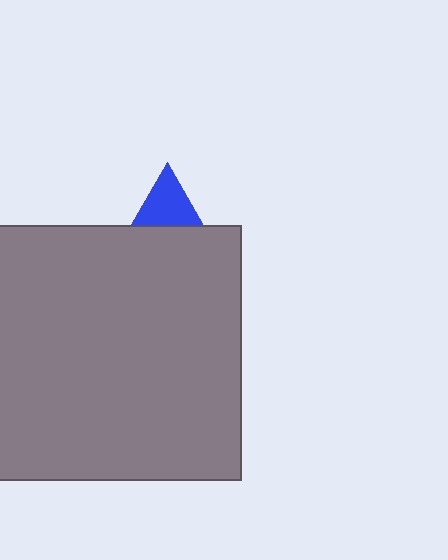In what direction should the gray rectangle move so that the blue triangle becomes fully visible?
The gray rectangle should move down. That is the shortest direction to clear the overlap and leave the blue triangle fully visible.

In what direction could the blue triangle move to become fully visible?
The blue triangle could move up. That would shift it out from behind the gray rectangle entirely.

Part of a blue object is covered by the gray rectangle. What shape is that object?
It is a triangle.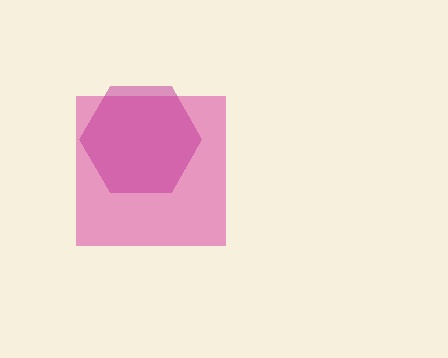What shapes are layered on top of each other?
The layered shapes are: a pink square, a magenta hexagon.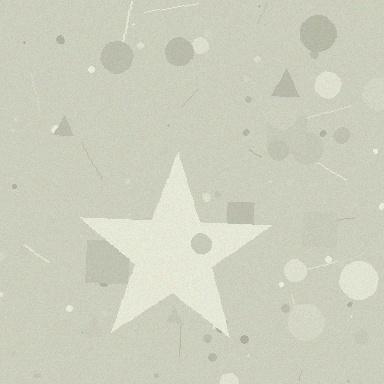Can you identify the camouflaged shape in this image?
The camouflaged shape is a star.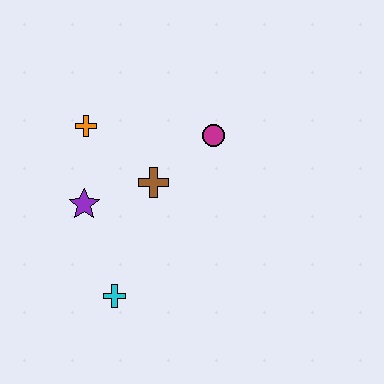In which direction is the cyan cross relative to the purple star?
The cyan cross is below the purple star.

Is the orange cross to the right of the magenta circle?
No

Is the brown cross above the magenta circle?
No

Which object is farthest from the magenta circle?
The cyan cross is farthest from the magenta circle.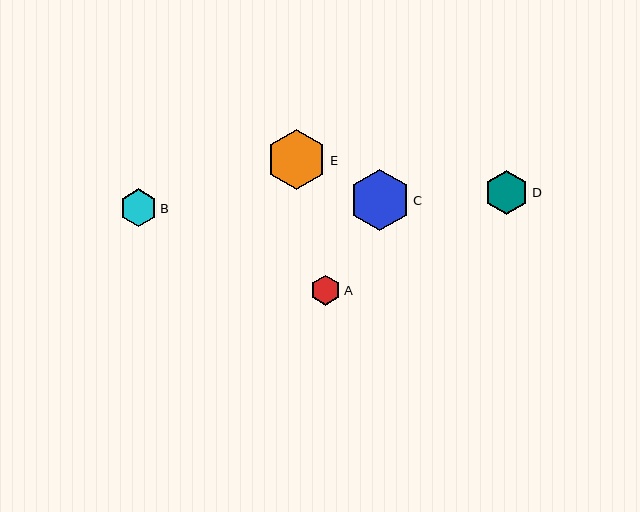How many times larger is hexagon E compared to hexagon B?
Hexagon E is approximately 1.6 times the size of hexagon B.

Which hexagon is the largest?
Hexagon C is the largest with a size of approximately 61 pixels.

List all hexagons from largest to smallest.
From largest to smallest: C, E, D, B, A.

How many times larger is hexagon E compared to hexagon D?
Hexagon E is approximately 1.4 times the size of hexagon D.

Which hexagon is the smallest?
Hexagon A is the smallest with a size of approximately 30 pixels.